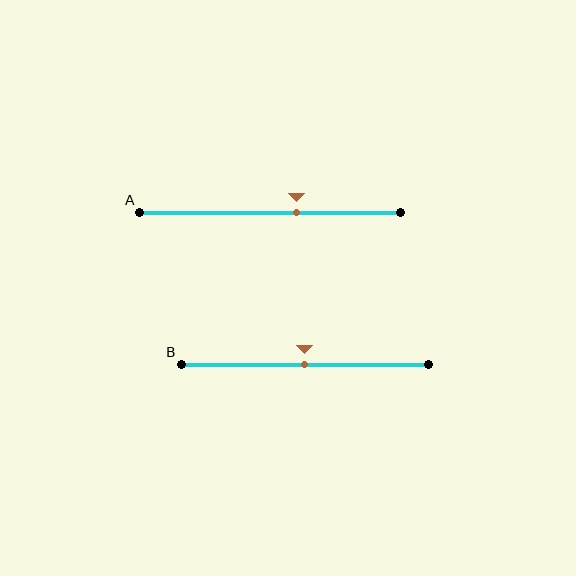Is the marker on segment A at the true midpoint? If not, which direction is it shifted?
No, the marker on segment A is shifted to the right by about 10% of the segment length.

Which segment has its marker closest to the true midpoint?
Segment B has its marker closest to the true midpoint.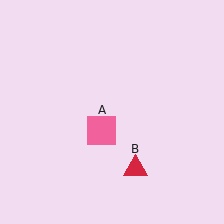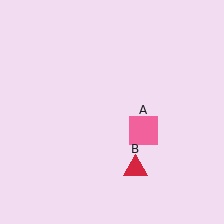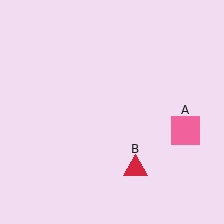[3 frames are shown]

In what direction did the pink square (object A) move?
The pink square (object A) moved right.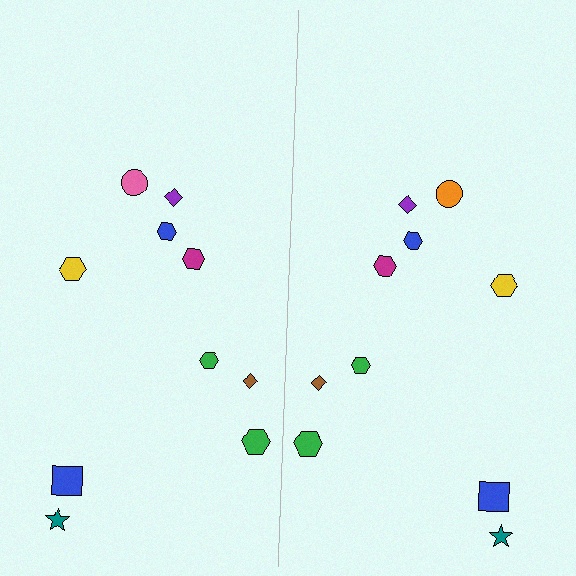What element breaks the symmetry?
The orange circle on the right side breaks the symmetry — its mirror counterpart is pink.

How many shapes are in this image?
There are 20 shapes in this image.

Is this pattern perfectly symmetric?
No, the pattern is not perfectly symmetric. The orange circle on the right side breaks the symmetry — its mirror counterpart is pink.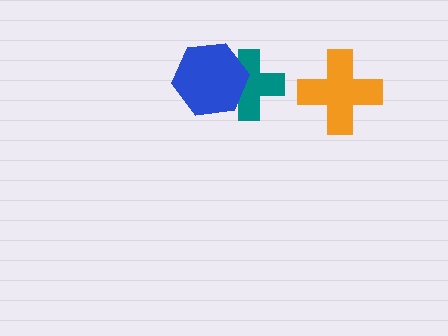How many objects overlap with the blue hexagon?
1 object overlaps with the blue hexagon.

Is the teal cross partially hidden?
Yes, it is partially covered by another shape.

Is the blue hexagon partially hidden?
No, no other shape covers it.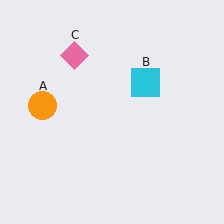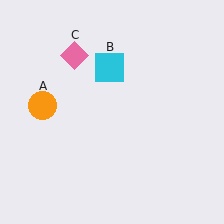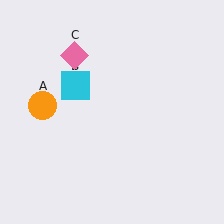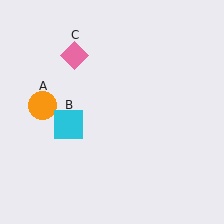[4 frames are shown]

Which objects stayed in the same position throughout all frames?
Orange circle (object A) and pink diamond (object C) remained stationary.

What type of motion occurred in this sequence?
The cyan square (object B) rotated counterclockwise around the center of the scene.